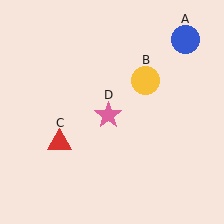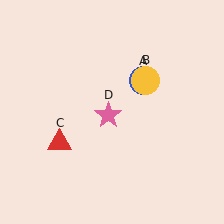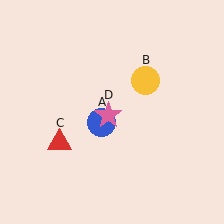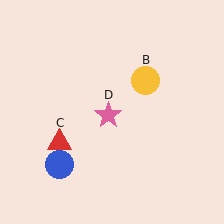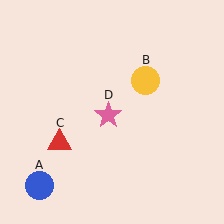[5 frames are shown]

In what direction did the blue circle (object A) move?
The blue circle (object A) moved down and to the left.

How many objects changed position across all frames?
1 object changed position: blue circle (object A).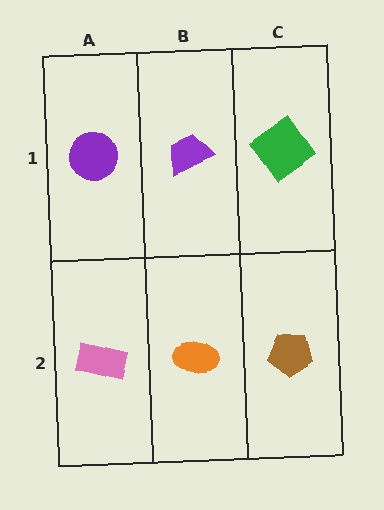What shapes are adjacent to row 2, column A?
A purple circle (row 1, column A), an orange ellipse (row 2, column B).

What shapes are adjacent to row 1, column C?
A brown pentagon (row 2, column C), a purple trapezoid (row 1, column B).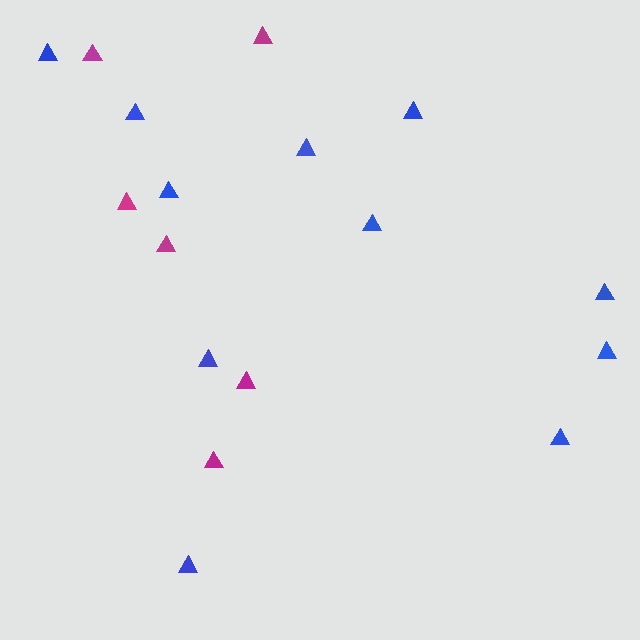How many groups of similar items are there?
There are 2 groups: one group of magenta triangles (6) and one group of blue triangles (11).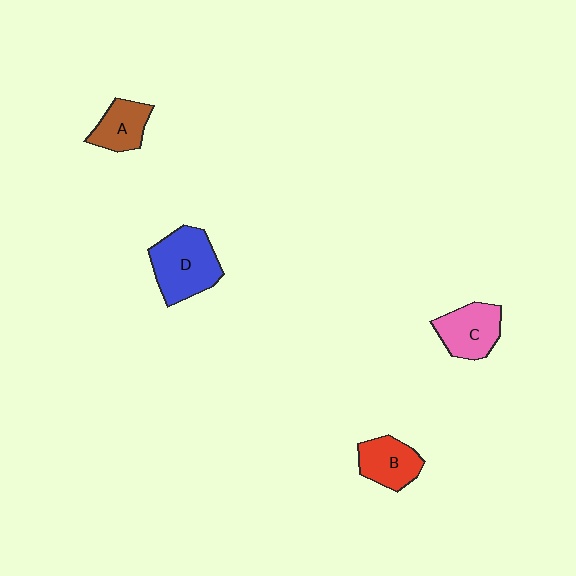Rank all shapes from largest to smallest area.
From largest to smallest: D (blue), C (pink), B (red), A (brown).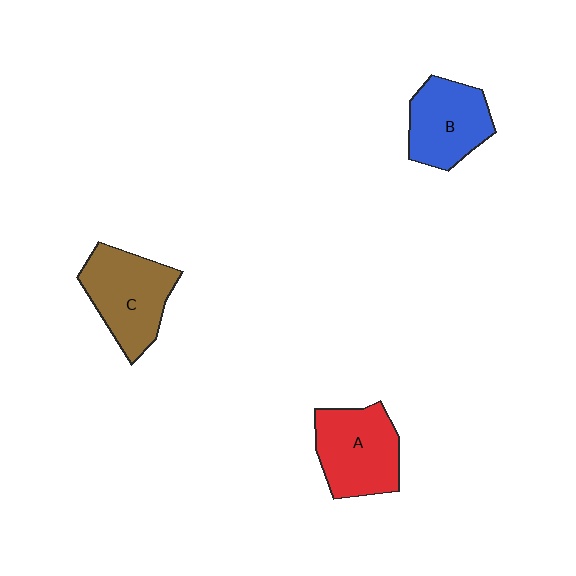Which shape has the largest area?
Shape C (brown).